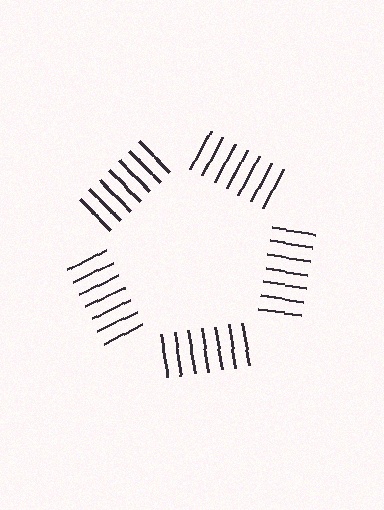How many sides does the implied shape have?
5 sides — the line-ends trace a pentagon.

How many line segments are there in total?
35 — 7 along each of the 5 edges.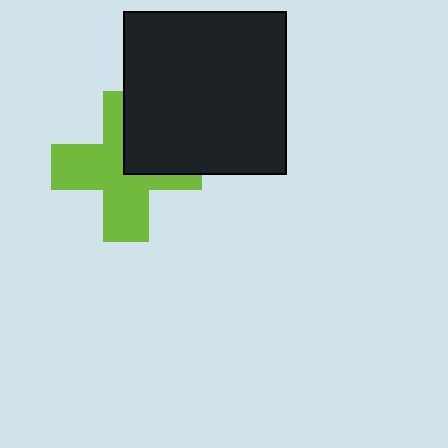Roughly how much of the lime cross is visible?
Most of it is visible (roughly 67%).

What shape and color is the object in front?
The object in front is a black square.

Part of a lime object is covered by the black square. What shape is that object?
It is a cross.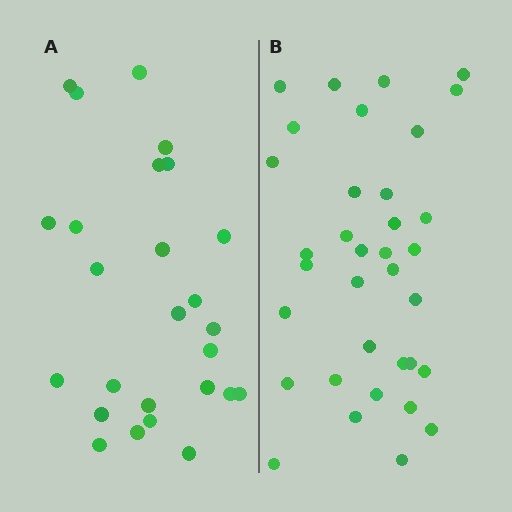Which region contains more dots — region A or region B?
Region B (the right region) has more dots.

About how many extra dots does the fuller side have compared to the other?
Region B has roughly 8 or so more dots than region A.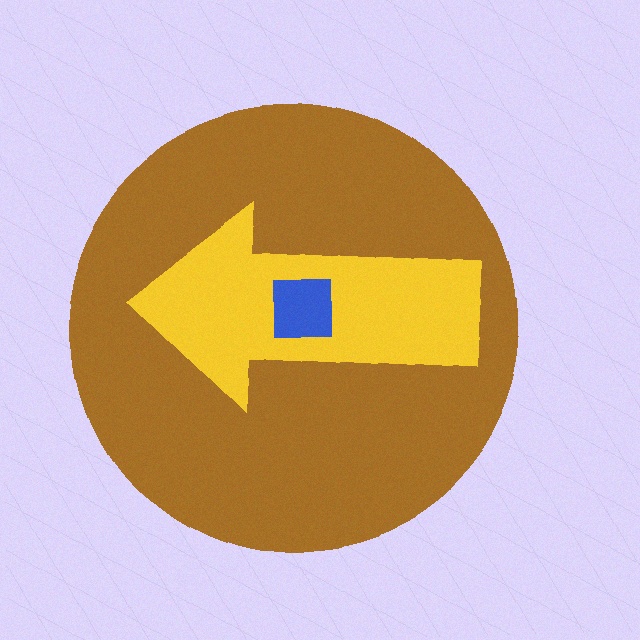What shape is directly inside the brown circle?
The yellow arrow.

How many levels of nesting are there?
3.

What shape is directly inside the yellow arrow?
The blue square.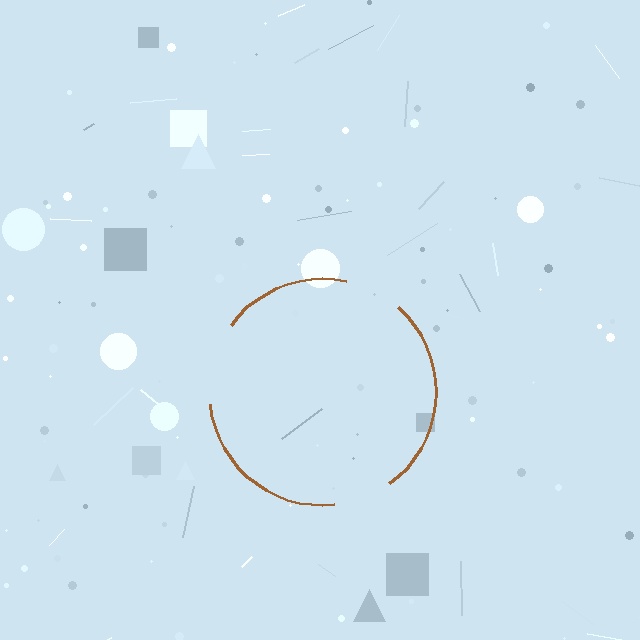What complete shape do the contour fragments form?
The contour fragments form a circle.